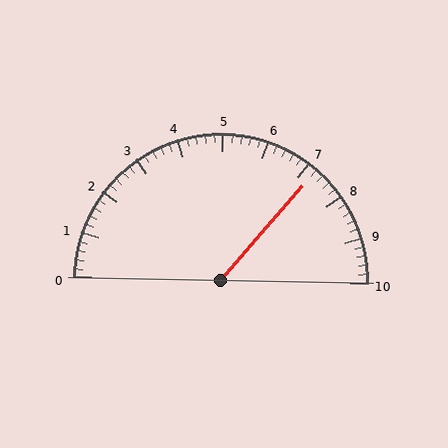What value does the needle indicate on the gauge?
The needle indicates approximately 7.2.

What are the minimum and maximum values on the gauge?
The gauge ranges from 0 to 10.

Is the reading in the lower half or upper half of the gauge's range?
The reading is in the upper half of the range (0 to 10).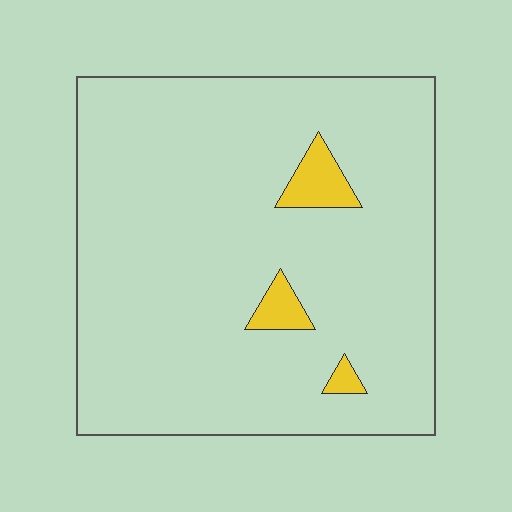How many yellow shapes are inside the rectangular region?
3.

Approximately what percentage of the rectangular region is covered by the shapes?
Approximately 5%.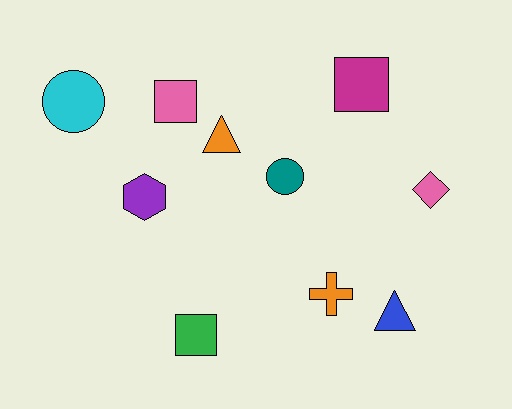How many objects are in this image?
There are 10 objects.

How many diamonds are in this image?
There is 1 diamond.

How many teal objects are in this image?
There is 1 teal object.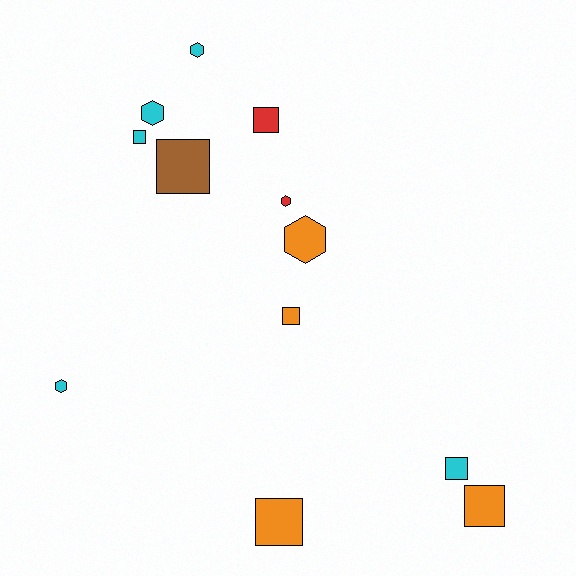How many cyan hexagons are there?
There are 3 cyan hexagons.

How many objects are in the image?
There are 12 objects.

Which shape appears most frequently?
Square, with 7 objects.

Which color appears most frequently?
Cyan, with 5 objects.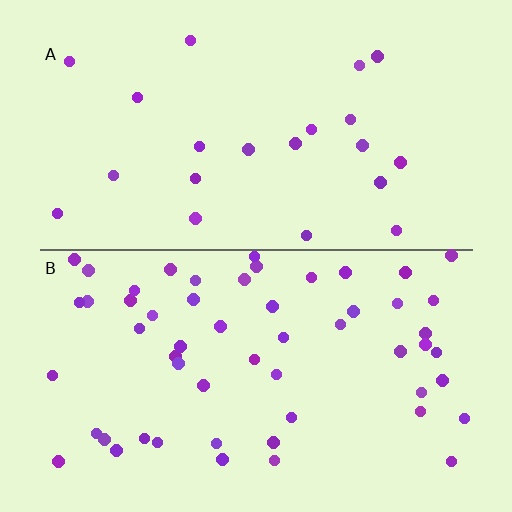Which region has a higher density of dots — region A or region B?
B (the bottom).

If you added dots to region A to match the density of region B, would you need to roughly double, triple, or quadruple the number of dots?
Approximately triple.